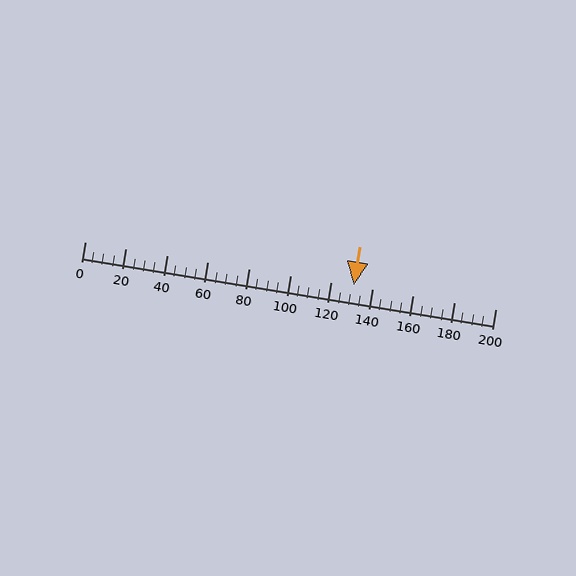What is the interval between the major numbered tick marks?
The major tick marks are spaced 20 units apart.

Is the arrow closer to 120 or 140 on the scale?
The arrow is closer to 140.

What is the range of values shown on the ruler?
The ruler shows values from 0 to 200.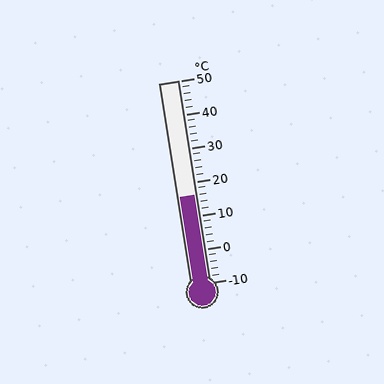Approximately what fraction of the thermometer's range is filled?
The thermometer is filled to approximately 45% of its range.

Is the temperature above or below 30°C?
The temperature is below 30°C.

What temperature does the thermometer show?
The thermometer shows approximately 16°C.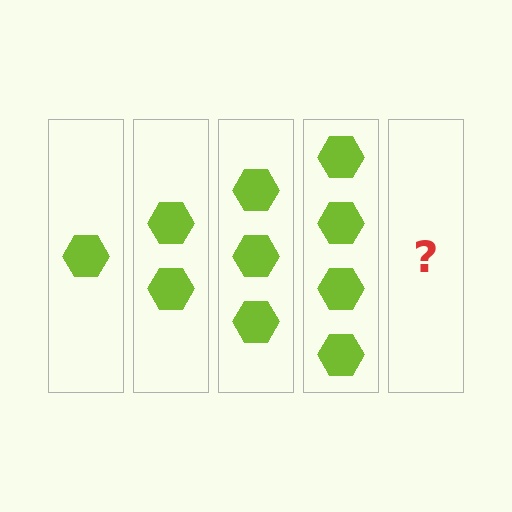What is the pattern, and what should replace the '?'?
The pattern is that each step adds one more hexagon. The '?' should be 5 hexagons.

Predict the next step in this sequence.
The next step is 5 hexagons.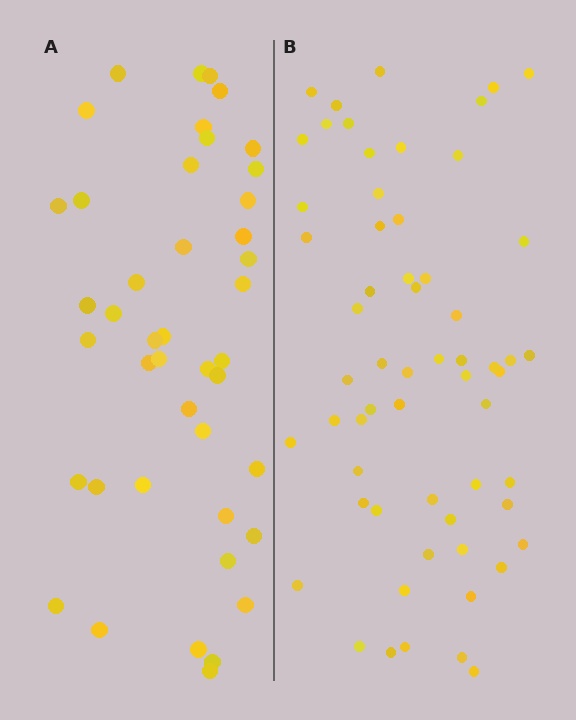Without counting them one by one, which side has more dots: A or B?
Region B (the right region) has more dots.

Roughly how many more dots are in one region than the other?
Region B has approximately 15 more dots than region A.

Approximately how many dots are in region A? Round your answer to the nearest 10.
About 40 dots. (The exact count is 43, which rounds to 40.)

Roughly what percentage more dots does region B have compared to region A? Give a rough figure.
About 40% more.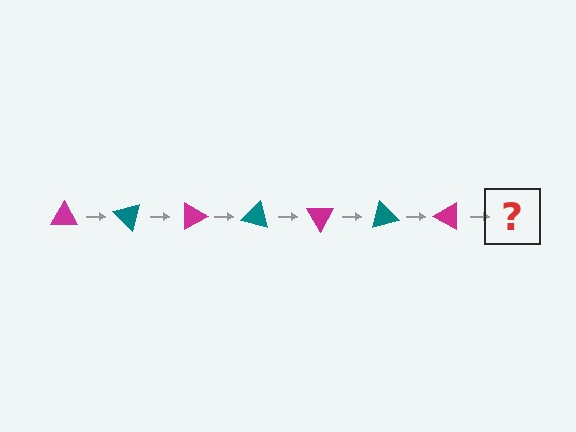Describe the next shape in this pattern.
It should be a teal triangle, rotated 315 degrees from the start.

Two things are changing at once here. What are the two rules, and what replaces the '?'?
The two rules are that it rotates 45 degrees each step and the color cycles through magenta and teal. The '?' should be a teal triangle, rotated 315 degrees from the start.